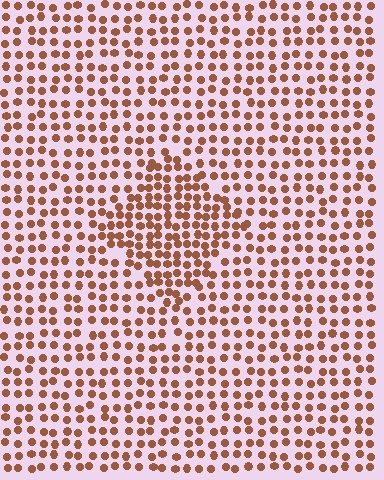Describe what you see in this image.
The image contains small brown elements arranged at two different densities. A diamond-shaped region is visible where the elements are more densely packed than the surrounding area.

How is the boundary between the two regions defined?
The boundary is defined by a change in element density (approximately 1.6x ratio). All elements are the same color, size, and shape.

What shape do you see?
I see a diamond.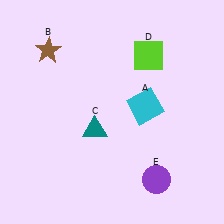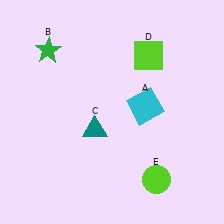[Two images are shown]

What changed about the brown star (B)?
In Image 1, B is brown. In Image 2, it changed to green.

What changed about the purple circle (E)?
In Image 1, E is purple. In Image 2, it changed to lime.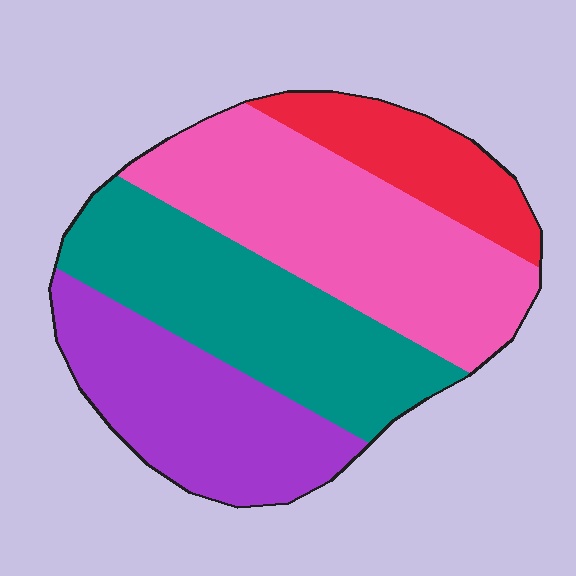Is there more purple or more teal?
Teal.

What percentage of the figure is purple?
Purple takes up between a sixth and a third of the figure.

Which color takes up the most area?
Pink, at roughly 35%.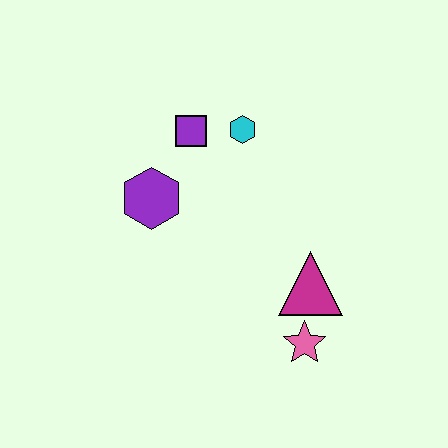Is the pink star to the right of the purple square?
Yes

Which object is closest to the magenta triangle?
The pink star is closest to the magenta triangle.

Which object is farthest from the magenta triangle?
The purple square is farthest from the magenta triangle.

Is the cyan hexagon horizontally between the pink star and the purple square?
Yes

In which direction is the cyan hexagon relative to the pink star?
The cyan hexagon is above the pink star.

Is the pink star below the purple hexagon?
Yes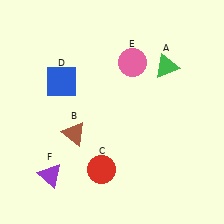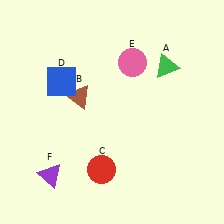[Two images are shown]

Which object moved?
The brown triangle (B) moved up.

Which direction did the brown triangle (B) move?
The brown triangle (B) moved up.